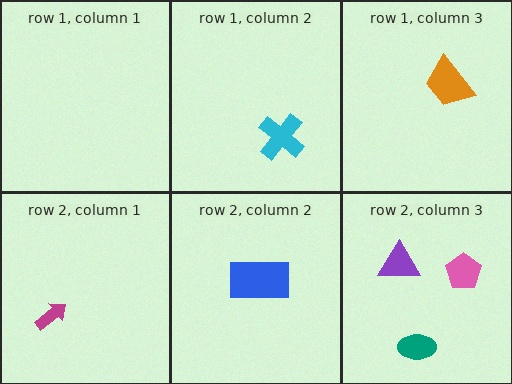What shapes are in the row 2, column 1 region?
The magenta arrow.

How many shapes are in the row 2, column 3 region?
3.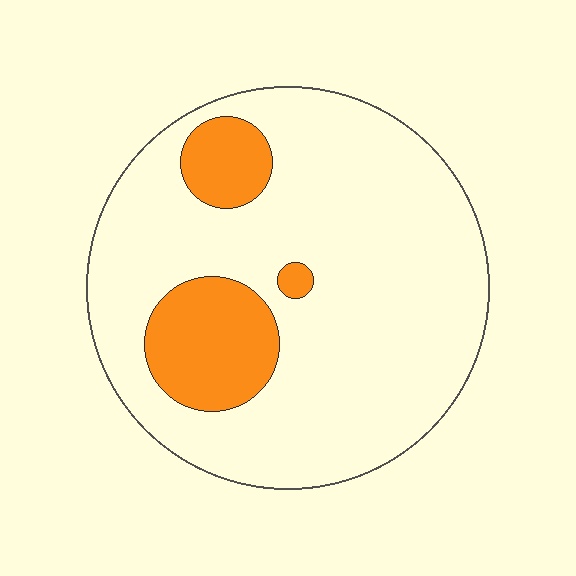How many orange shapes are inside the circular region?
3.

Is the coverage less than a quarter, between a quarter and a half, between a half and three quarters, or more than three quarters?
Less than a quarter.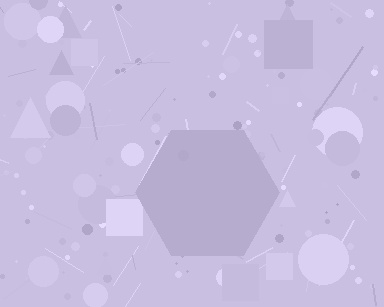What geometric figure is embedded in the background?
A hexagon is embedded in the background.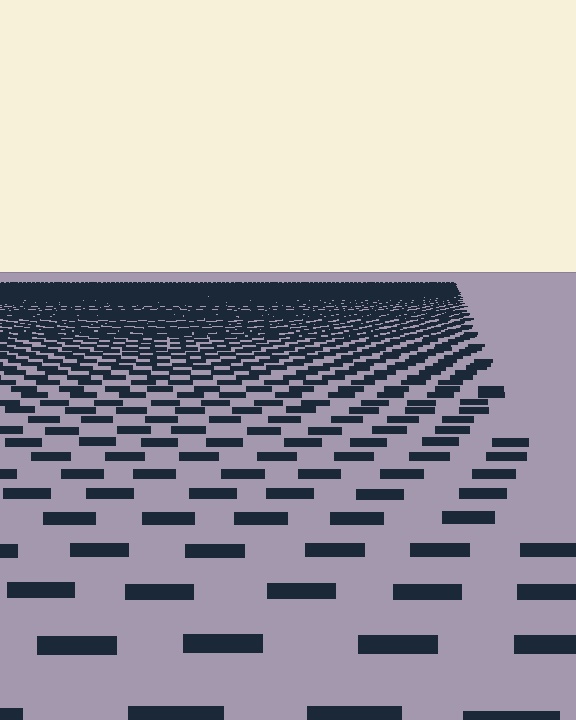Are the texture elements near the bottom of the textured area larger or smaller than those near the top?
Larger. Near the bottom, elements are closer to the viewer and appear at a bigger on-screen size.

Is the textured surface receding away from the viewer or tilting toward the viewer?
The surface is receding away from the viewer. Texture elements get smaller and denser toward the top.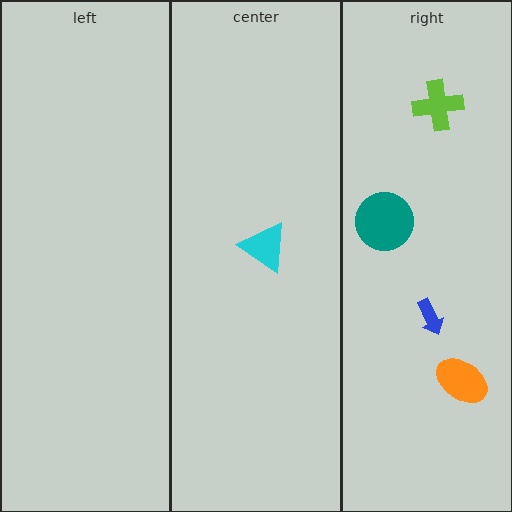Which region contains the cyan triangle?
The center region.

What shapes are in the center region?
The cyan triangle.